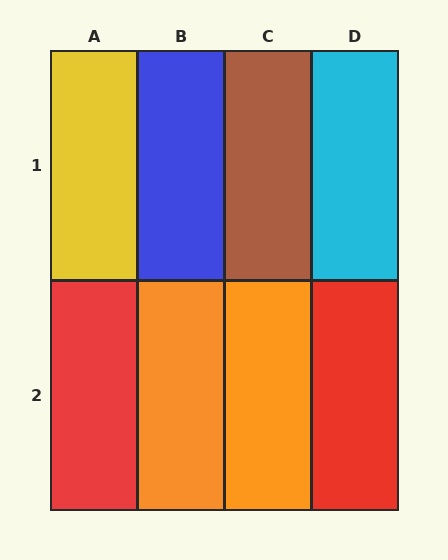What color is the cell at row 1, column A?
Yellow.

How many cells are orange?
2 cells are orange.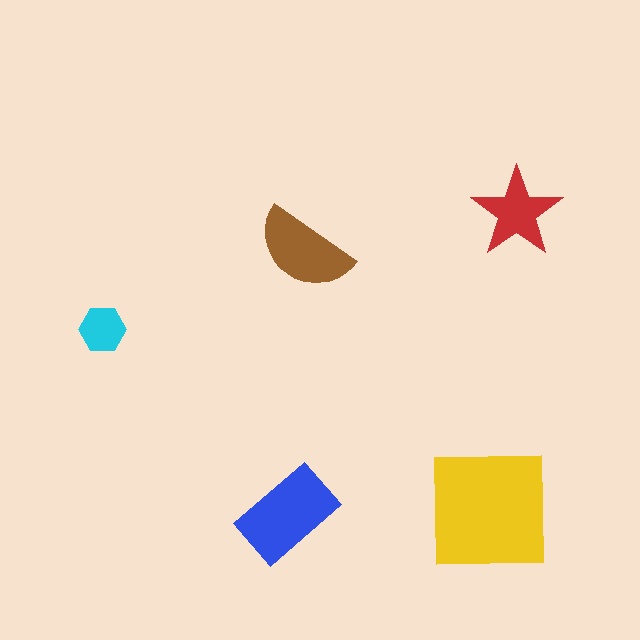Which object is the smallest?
The cyan hexagon.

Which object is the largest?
The yellow square.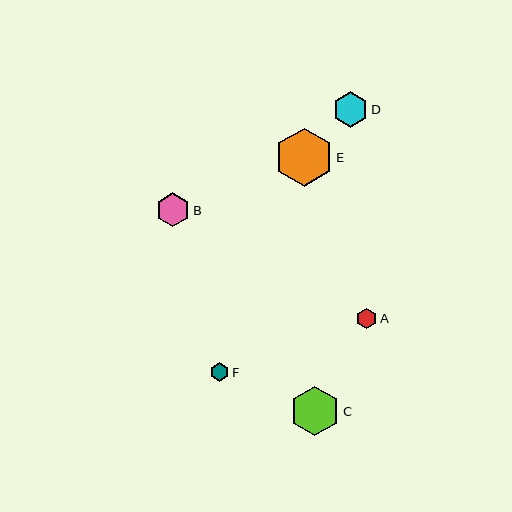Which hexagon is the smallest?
Hexagon F is the smallest with a size of approximately 19 pixels.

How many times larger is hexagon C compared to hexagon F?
Hexagon C is approximately 2.6 times the size of hexagon F.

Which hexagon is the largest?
Hexagon E is the largest with a size of approximately 58 pixels.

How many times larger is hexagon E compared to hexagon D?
Hexagon E is approximately 1.6 times the size of hexagon D.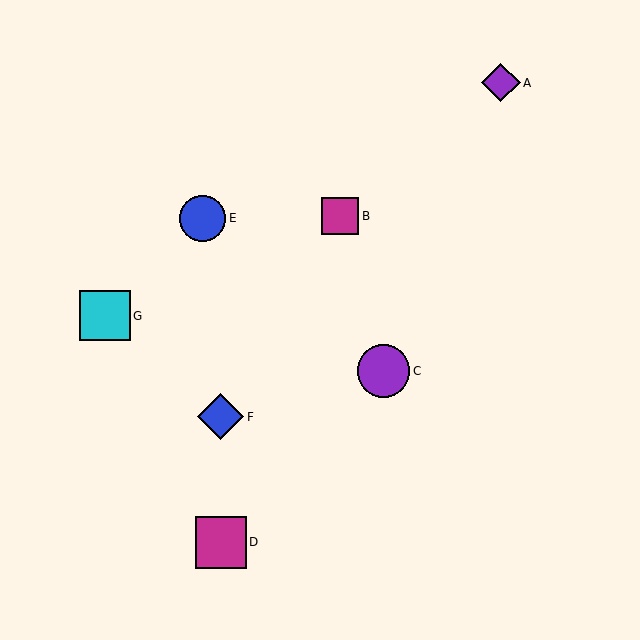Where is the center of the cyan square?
The center of the cyan square is at (105, 316).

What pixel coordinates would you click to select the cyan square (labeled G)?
Click at (105, 316) to select the cyan square G.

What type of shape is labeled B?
Shape B is a magenta square.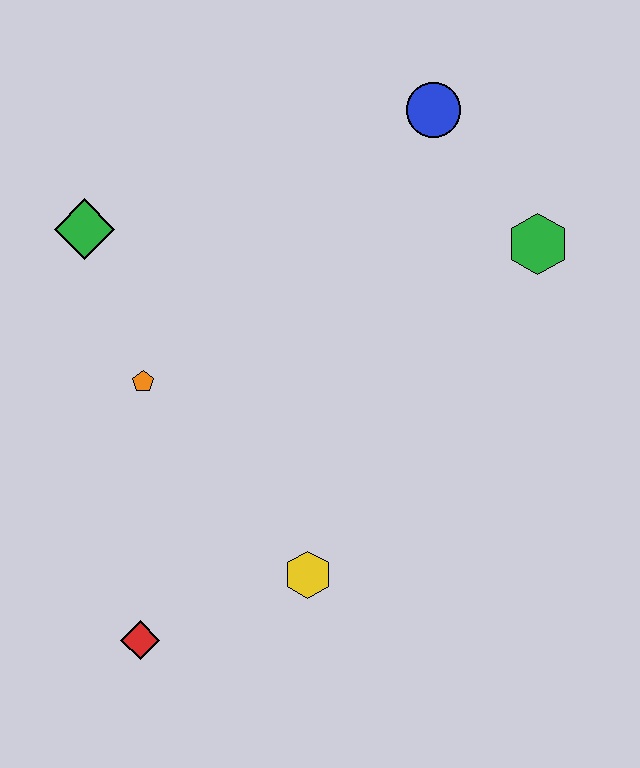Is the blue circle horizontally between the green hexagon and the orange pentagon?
Yes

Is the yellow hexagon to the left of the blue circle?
Yes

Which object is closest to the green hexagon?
The blue circle is closest to the green hexagon.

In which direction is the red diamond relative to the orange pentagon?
The red diamond is below the orange pentagon.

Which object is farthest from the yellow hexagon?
The blue circle is farthest from the yellow hexagon.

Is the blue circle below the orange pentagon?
No